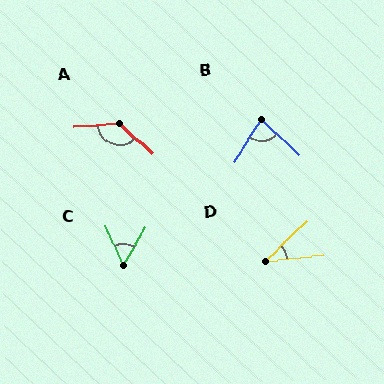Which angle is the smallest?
D, at approximately 37 degrees.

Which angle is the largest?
A, at approximately 132 degrees.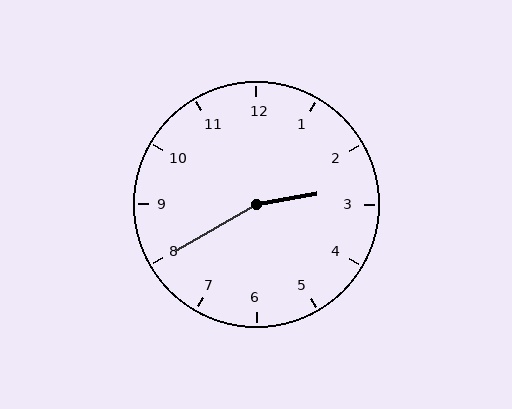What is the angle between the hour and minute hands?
Approximately 160 degrees.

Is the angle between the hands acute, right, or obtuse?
It is obtuse.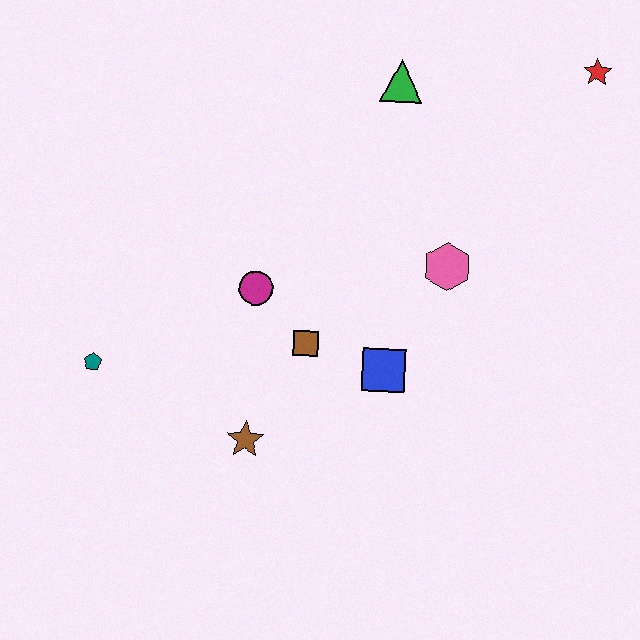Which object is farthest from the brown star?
The red star is farthest from the brown star.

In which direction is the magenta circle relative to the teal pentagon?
The magenta circle is to the right of the teal pentagon.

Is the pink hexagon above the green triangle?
No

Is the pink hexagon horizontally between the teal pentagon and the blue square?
No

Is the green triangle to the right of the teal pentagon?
Yes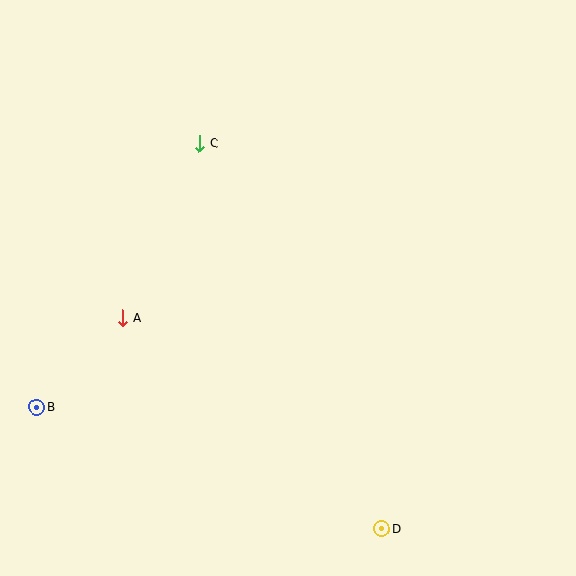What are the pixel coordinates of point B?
Point B is at (36, 407).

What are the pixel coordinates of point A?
Point A is at (123, 318).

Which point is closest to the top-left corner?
Point C is closest to the top-left corner.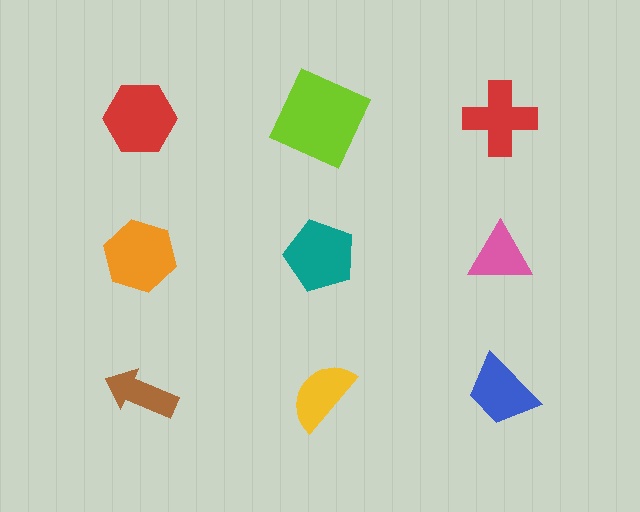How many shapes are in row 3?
3 shapes.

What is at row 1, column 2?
A lime square.